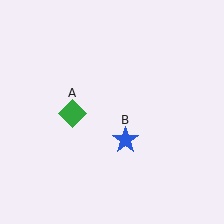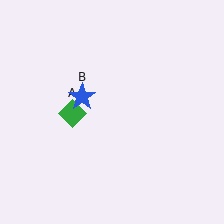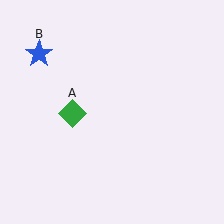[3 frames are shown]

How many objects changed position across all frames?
1 object changed position: blue star (object B).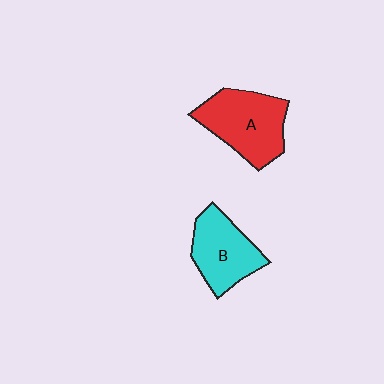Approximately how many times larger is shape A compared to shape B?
Approximately 1.2 times.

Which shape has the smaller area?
Shape B (cyan).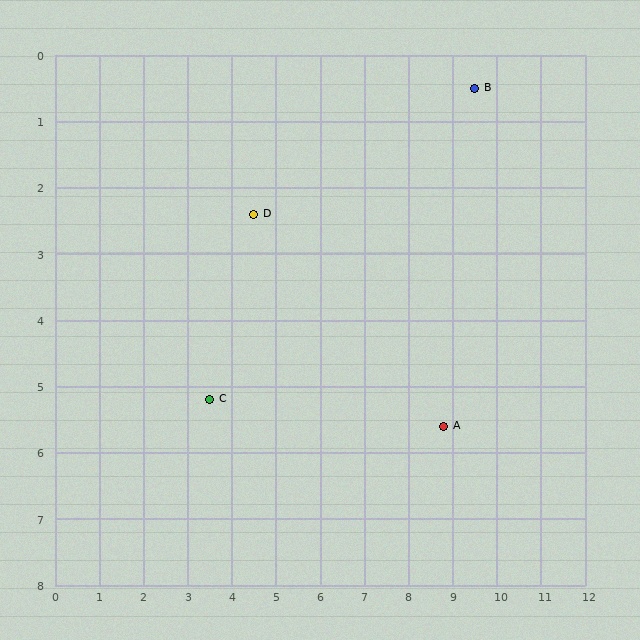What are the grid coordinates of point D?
Point D is at approximately (4.5, 2.4).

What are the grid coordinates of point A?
Point A is at approximately (8.8, 5.6).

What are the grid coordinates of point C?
Point C is at approximately (3.5, 5.2).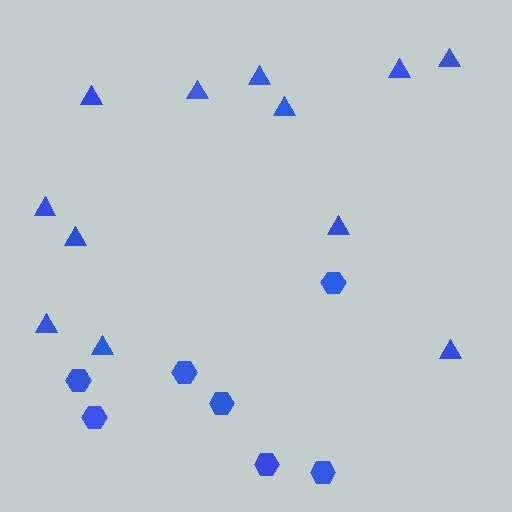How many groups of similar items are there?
There are 2 groups: one group of hexagons (7) and one group of triangles (12).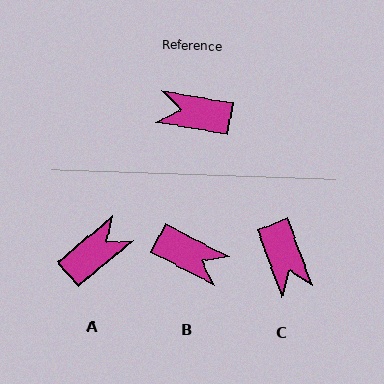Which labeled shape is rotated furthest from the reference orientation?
B, about 162 degrees away.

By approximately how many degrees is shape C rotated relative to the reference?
Approximately 121 degrees counter-clockwise.